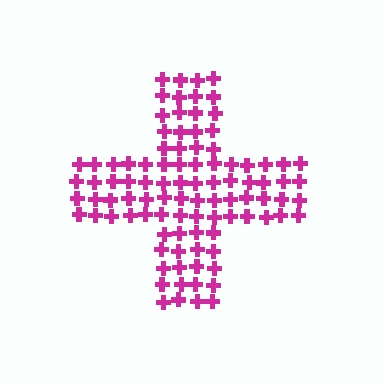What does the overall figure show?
The overall figure shows a cross.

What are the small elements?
The small elements are crosses.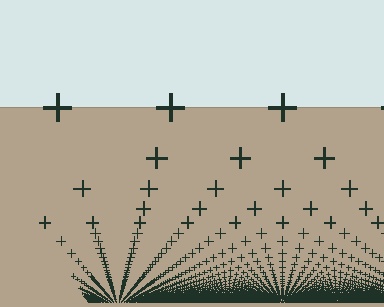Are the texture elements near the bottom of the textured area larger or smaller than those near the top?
Smaller. The gradient is inverted — elements near the bottom are smaller and denser.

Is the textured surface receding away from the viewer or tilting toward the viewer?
The surface appears to tilt toward the viewer. Texture elements get larger and sparser toward the top.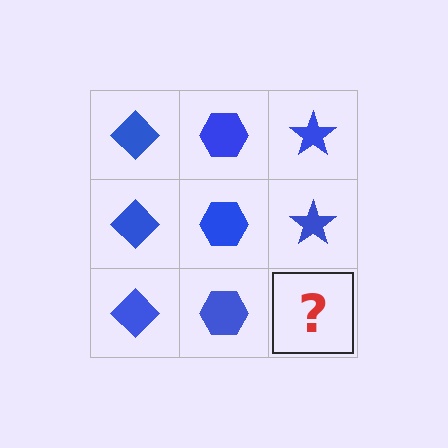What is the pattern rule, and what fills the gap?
The rule is that each column has a consistent shape. The gap should be filled with a blue star.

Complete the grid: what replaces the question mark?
The question mark should be replaced with a blue star.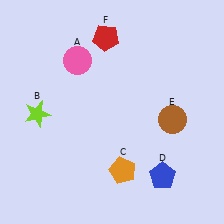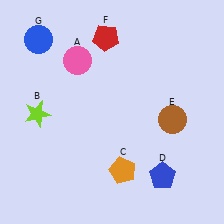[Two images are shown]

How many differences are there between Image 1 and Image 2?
There is 1 difference between the two images.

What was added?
A blue circle (G) was added in Image 2.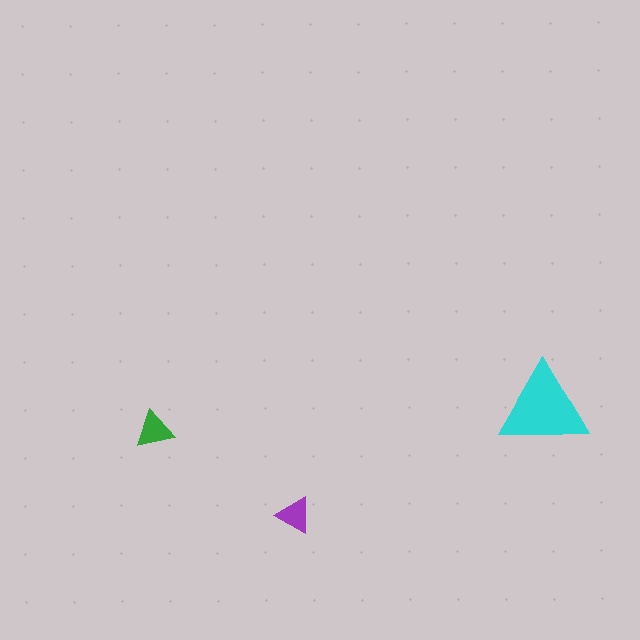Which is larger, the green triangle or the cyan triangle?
The cyan one.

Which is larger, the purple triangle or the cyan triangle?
The cyan one.